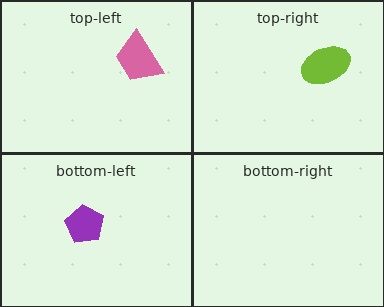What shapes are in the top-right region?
The lime ellipse.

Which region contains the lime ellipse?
The top-right region.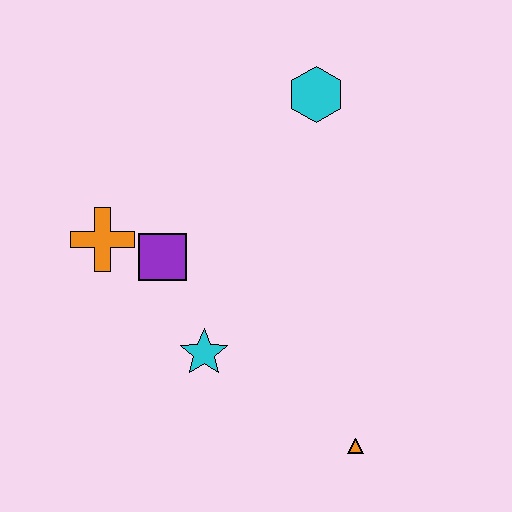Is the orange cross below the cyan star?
No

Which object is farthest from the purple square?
The orange triangle is farthest from the purple square.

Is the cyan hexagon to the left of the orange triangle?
Yes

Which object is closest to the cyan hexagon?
The purple square is closest to the cyan hexagon.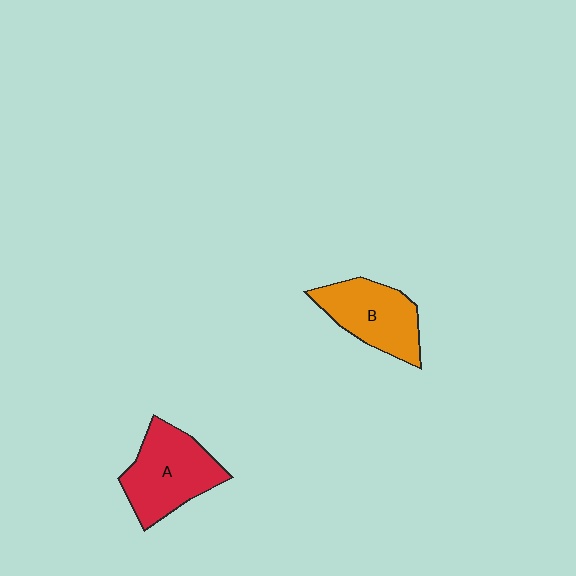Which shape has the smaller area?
Shape B (orange).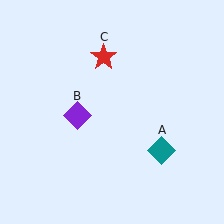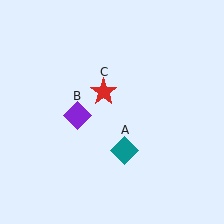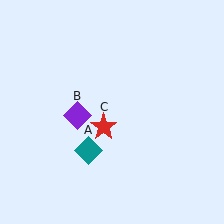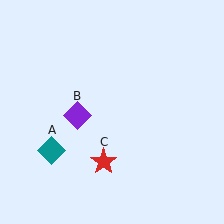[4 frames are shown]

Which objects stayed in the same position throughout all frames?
Purple diamond (object B) remained stationary.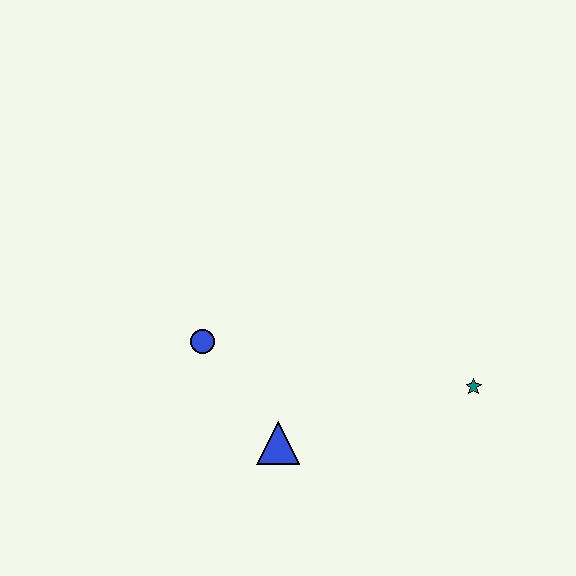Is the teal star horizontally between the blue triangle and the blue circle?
No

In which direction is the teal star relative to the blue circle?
The teal star is to the right of the blue circle.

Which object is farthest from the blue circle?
The teal star is farthest from the blue circle.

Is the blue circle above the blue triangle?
Yes